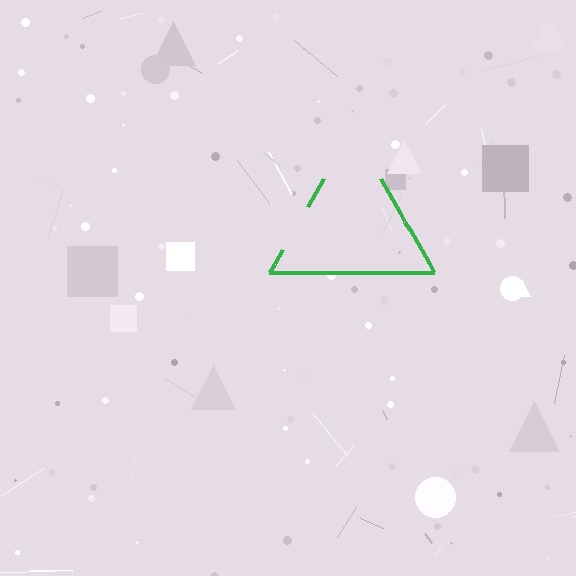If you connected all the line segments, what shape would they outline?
They would outline a triangle.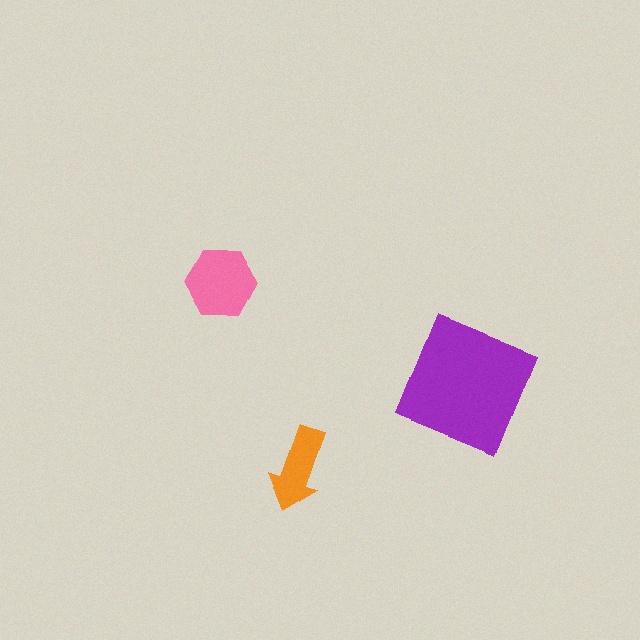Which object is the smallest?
The orange arrow.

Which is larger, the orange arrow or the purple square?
The purple square.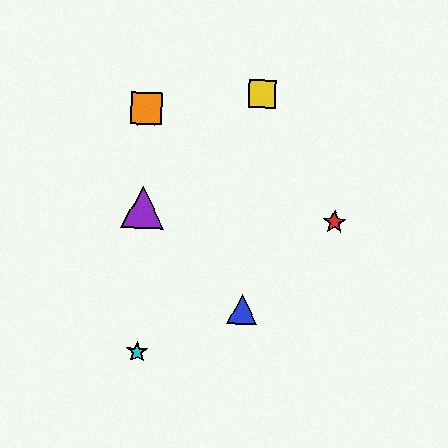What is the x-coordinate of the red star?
The red star is at x≈334.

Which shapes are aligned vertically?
The green star, the purple triangle, the orange square, the cyan star are aligned vertically.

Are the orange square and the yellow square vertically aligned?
No, the orange square is at x≈147 and the yellow square is at x≈262.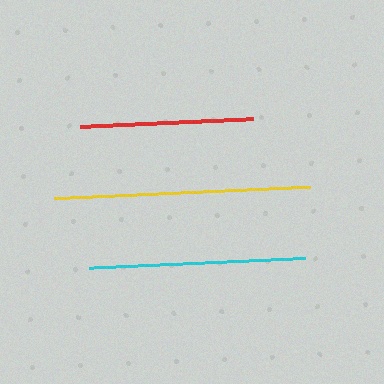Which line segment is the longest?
The yellow line is the longest at approximately 256 pixels.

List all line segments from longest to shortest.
From longest to shortest: yellow, cyan, red.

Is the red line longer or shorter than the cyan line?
The cyan line is longer than the red line.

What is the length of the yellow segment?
The yellow segment is approximately 256 pixels long.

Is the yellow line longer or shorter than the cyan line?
The yellow line is longer than the cyan line.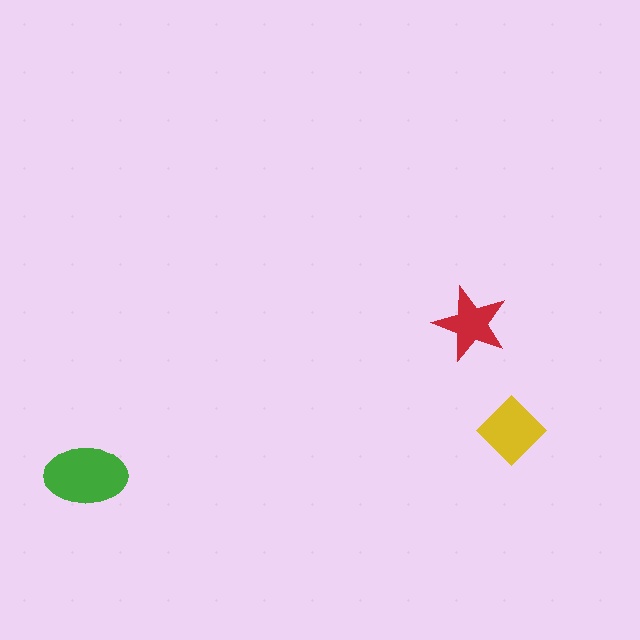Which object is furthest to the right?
The yellow diamond is rightmost.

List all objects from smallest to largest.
The red star, the yellow diamond, the green ellipse.